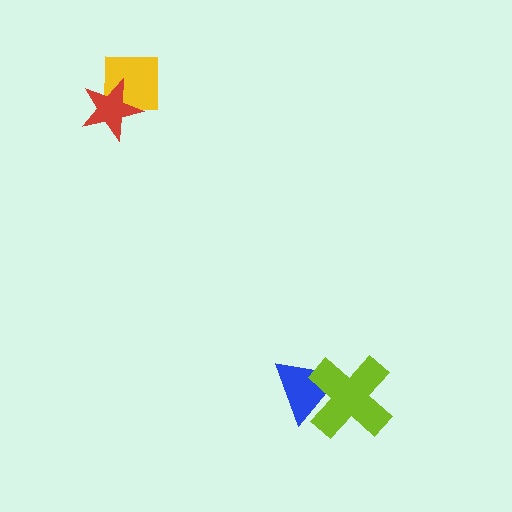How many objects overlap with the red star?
1 object overlaps with the red star.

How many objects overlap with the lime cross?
1 object overlaps with the lime cross.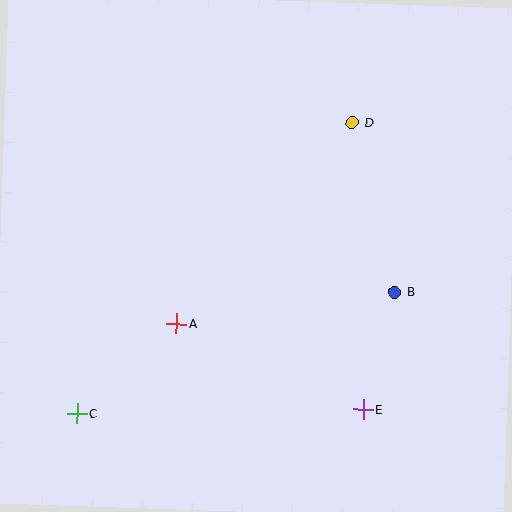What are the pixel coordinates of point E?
Point E is at (363, 410).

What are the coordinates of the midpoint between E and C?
The midpoint between E and C is at (220, 412).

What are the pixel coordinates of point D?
Point D is at (352, 123).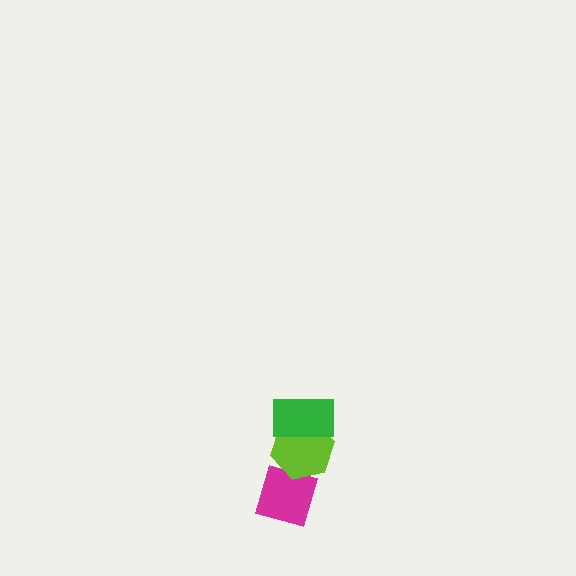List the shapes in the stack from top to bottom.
From top to bottom: the green rectangle, the lime hexagon, the magenta diamond.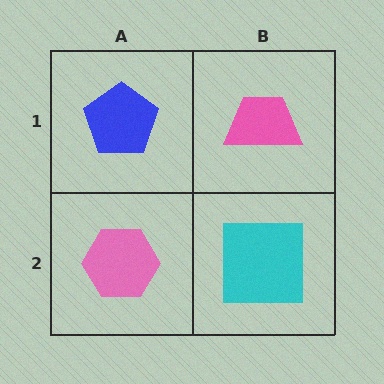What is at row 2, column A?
A pink hexagon.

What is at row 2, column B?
A cyan square.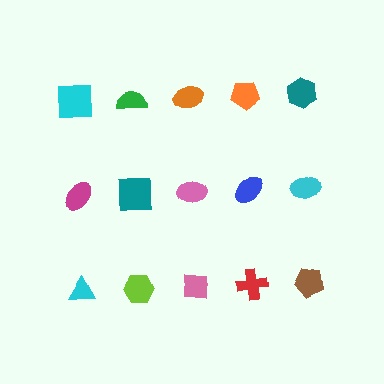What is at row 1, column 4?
An orange pentagon.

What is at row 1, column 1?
A cyan square.